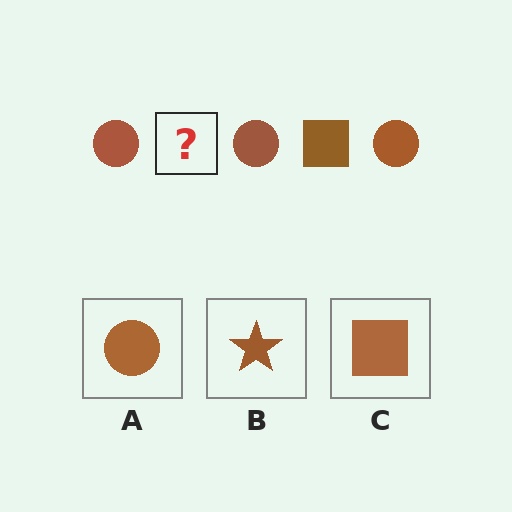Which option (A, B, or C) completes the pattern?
C.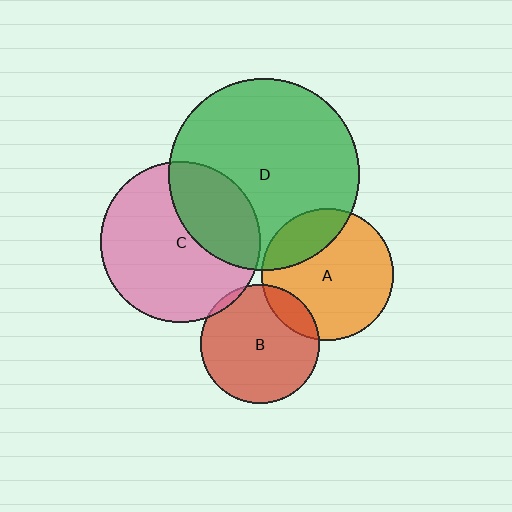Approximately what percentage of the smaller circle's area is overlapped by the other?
Approximately 15%.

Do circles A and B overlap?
Yes.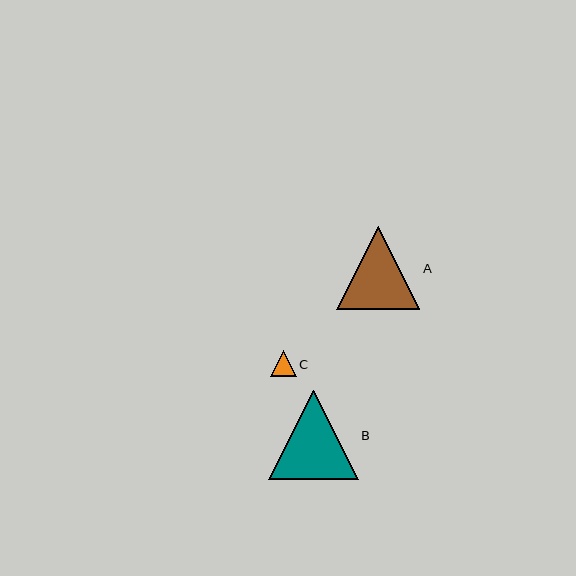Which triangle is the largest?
Triangle B is the largest with a size of approximately 89 pixels.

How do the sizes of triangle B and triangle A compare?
Triangle B and triangle A are approximately the same size.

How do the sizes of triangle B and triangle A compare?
Triangle B and triangle A are approximately the same size.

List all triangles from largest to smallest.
From largest to smallest: B, A, C.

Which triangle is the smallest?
Triangle C is the smallest with a size of approximately 26 pixels.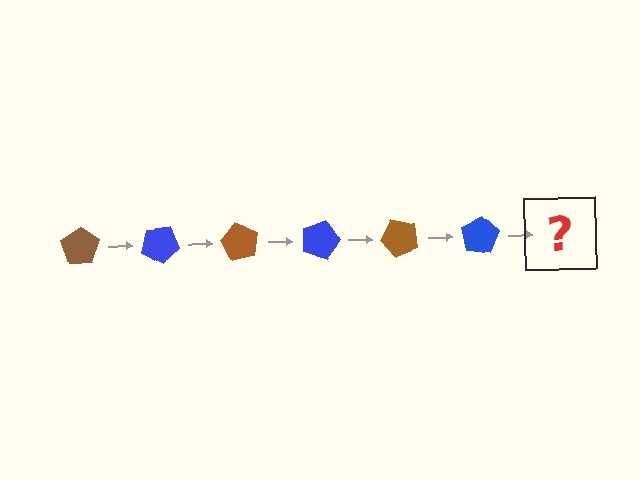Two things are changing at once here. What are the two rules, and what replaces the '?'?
The two rules are that it rotates 30 degrees each step and the color cycles through brown and blue. The '?' should be a brown pentagon, rotated 180 degrees from the start.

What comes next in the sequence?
The next element should be a brown pentagon, rotated 180 degrees from the start.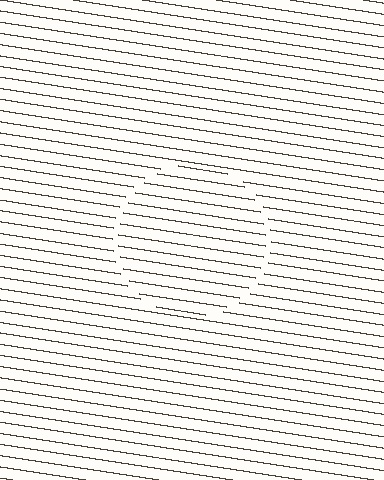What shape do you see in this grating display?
An illusory circle. The interior of the shape contains the same grating, shifted by half a period — the contour is defined by the phase discontinuity where line-ends from the inner and outer gratings abut.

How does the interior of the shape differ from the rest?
The interior of the shape contains the same grating, shifted by half a period — the contour is defined by the phase discontinuity where line-ends from the inner and outer gratings abut.